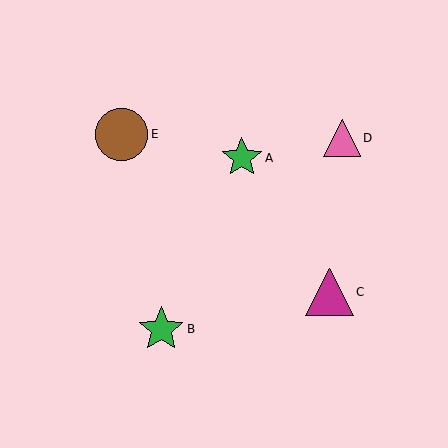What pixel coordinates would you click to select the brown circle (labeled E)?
Click at (122, 134) to select the brown circle E.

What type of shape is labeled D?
Shape D is a pink triangle.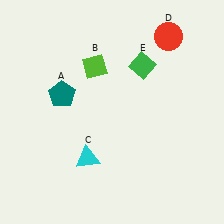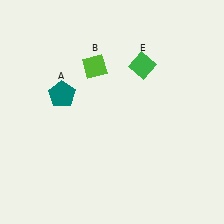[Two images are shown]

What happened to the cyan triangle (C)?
The cyan triangle (C) was removed in Image 2. It was in the bottom-left area of Image 1.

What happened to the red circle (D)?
The red circle (D) was removed in Image 2. It was in the top-right area of Image 1.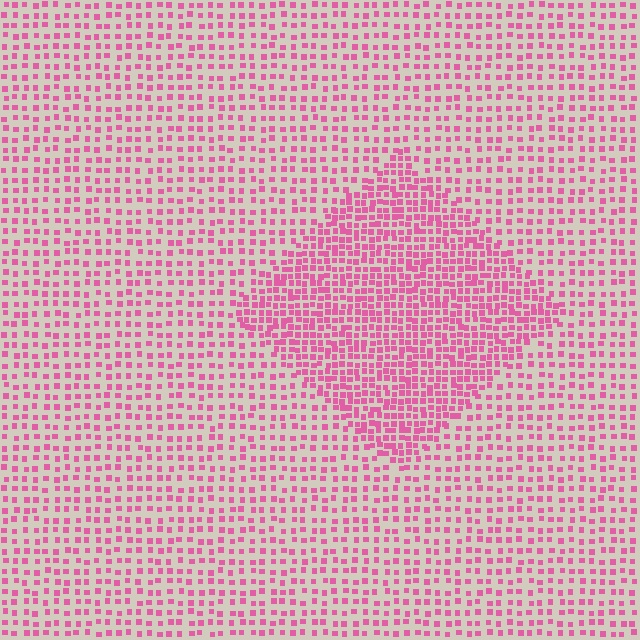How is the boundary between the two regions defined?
The boundary is defined by a change in element density (approximately 2.0x ratio). All elements are the same color, size, and shape.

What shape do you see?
I see a diamond.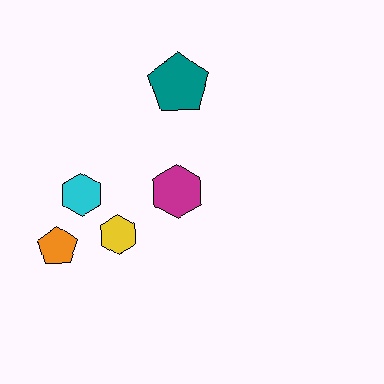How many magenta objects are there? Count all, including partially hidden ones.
There is 1 magenta object.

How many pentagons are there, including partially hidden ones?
There are 2 pentagons.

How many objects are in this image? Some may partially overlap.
There are 5 objects.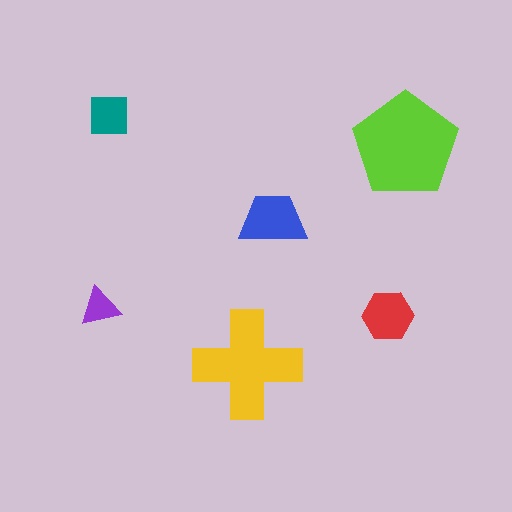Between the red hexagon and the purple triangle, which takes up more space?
The red hexagon.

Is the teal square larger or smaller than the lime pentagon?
Smaller.